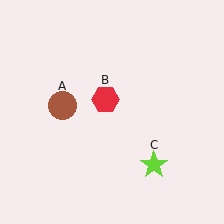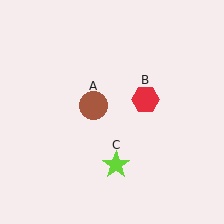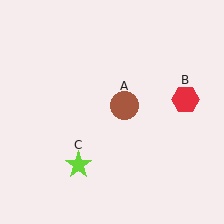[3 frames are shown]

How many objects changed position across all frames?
3 objects changed position: brown circle (object A), red hexagon (object B), lime star (object C).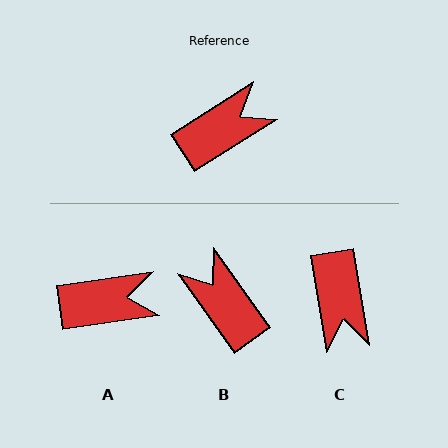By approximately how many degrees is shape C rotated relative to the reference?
Approximately 113 degrees clockwise.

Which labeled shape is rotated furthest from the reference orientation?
C, about 113 degrees away.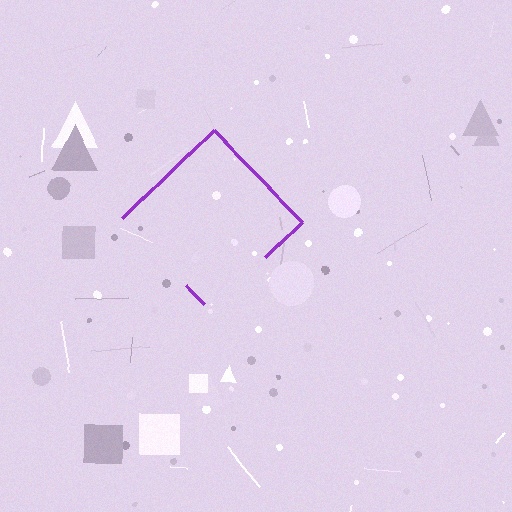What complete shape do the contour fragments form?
The contour fragments form a diamond.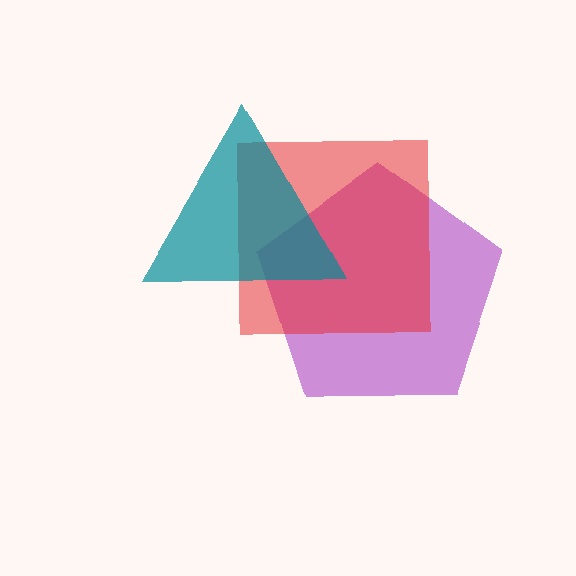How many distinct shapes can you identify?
There are 3 distinct shapes: a purple pentagon, a red square, a teal triangle.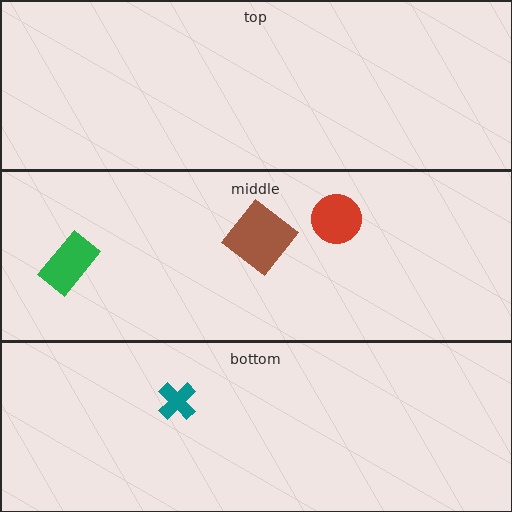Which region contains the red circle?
The middle region.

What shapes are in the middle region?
The red circle, the brown diamond, the green rectangle.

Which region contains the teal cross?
The bottom region.